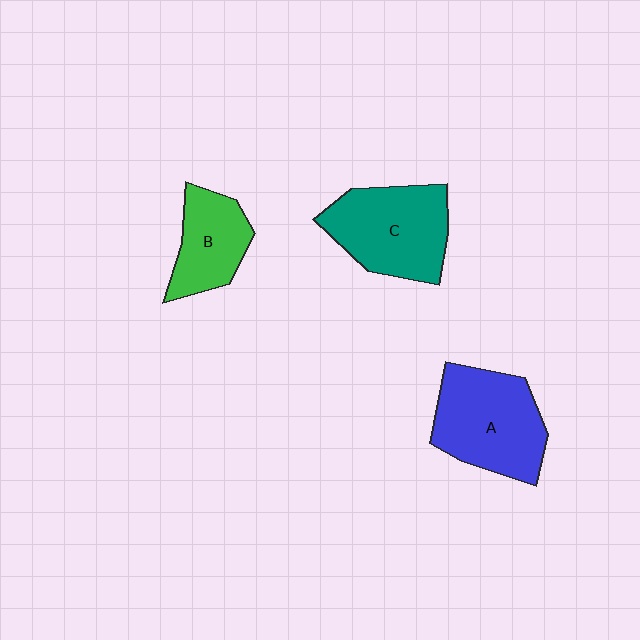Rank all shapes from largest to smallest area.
From largest to smallest: A (blue), C (teal), B (green).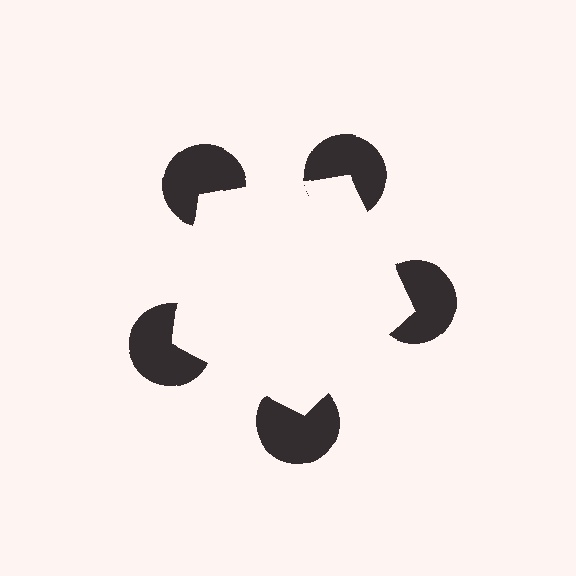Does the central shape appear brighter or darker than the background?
It typically appears slightly brighter than the background, even though no actual brightness change is drawn.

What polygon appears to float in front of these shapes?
An illusory pentagon — its edges are inferred from the aligned wedge cuts in the pac-man discs, not physically drawn.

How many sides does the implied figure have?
5 sides.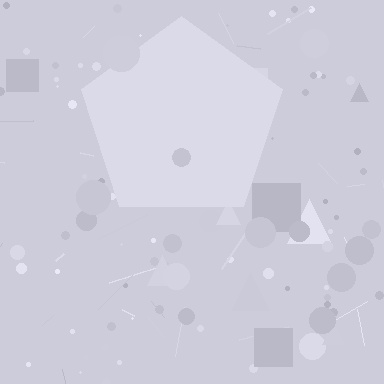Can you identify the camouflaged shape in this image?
The camouflaged shape is a pentagon.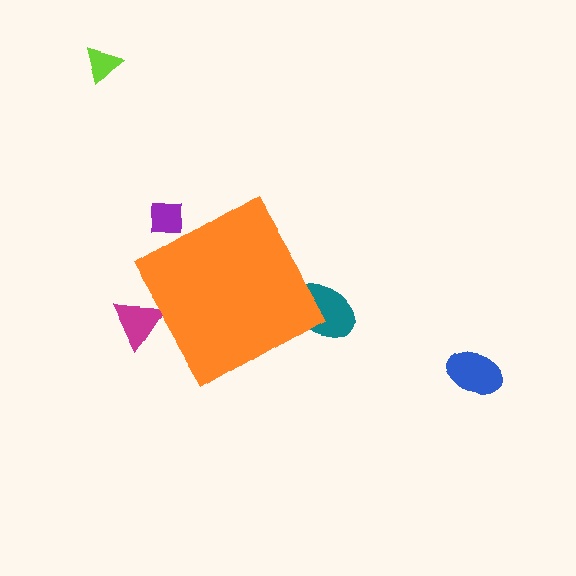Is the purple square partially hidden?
Yes, the purple square is partially hidden behind the orange diamond.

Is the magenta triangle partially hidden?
Yes, the magenta triangle is partially hidden behind the orange diamond.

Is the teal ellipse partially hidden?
Yes, the teal ellipse is partially hidden behind the orange diamond.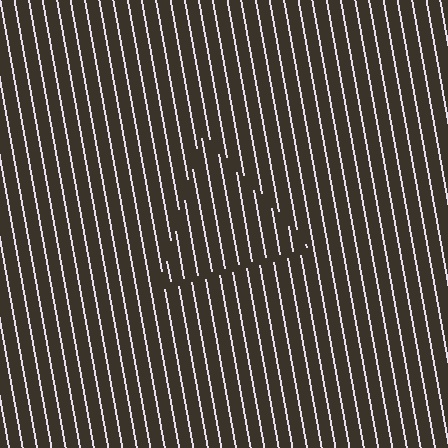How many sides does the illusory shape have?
3 sides — the line-ends trace a triangle.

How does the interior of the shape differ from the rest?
The interior of the shape contains the same grating, shifted by half a period — the contour is defined by the phase discontinuity where line-ends from the inner and outer gratings abut.